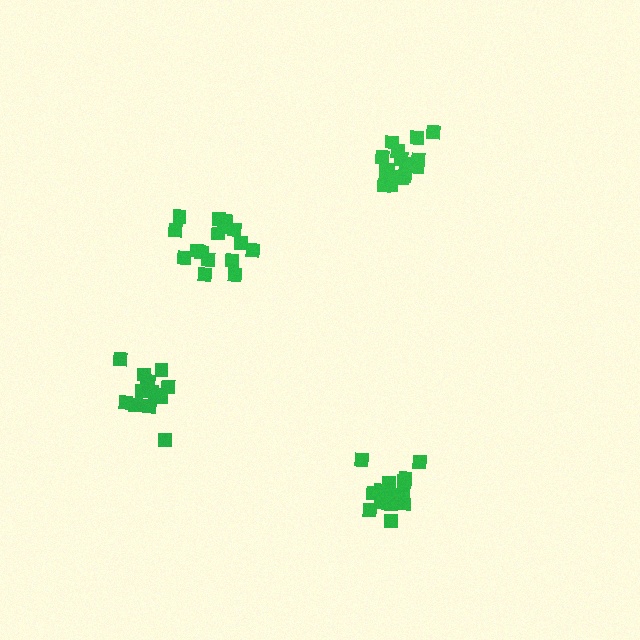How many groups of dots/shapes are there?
There are 4 groups.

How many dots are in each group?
Group 1: 15 dots, Group 2: 17 dots, Group 3: 16 dots, Group 4: 15 dots (63 total).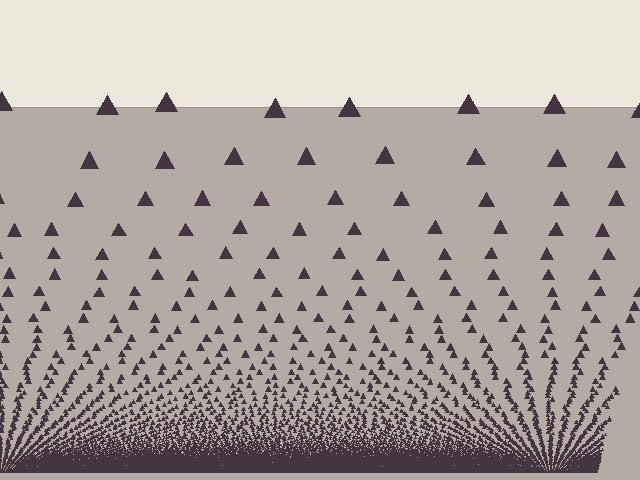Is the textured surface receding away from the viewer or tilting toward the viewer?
The surface appears to tilt toward the viewer. Texture elements get larger and sparser toward the top.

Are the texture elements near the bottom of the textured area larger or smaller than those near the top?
Smaller. The gradient is inverted — elements near the bottom are smaller and denser.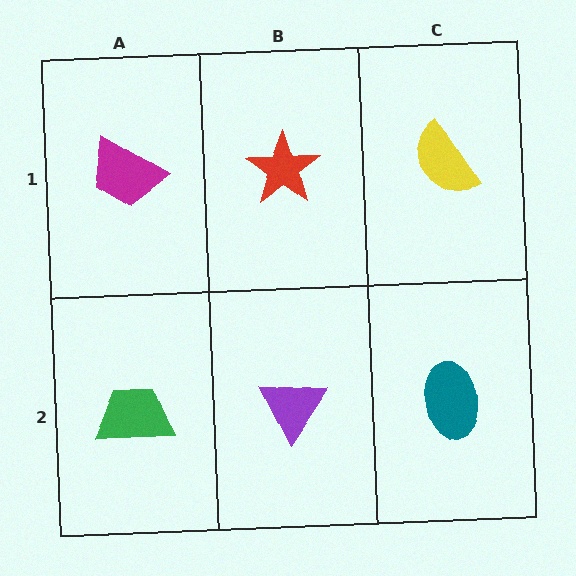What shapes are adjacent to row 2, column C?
A yellow semicircle (row 1, column C), a purple triangle (row 2, column B).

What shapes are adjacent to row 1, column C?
A teal ellipse (row 2, column C), a red star (row 1, column B).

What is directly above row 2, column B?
A red star.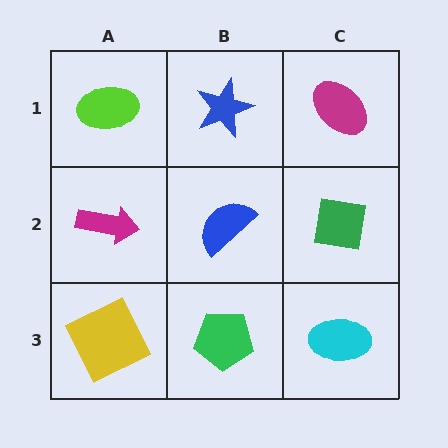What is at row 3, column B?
A green pentagon.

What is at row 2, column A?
A magenta arrow.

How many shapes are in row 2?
3 shapes.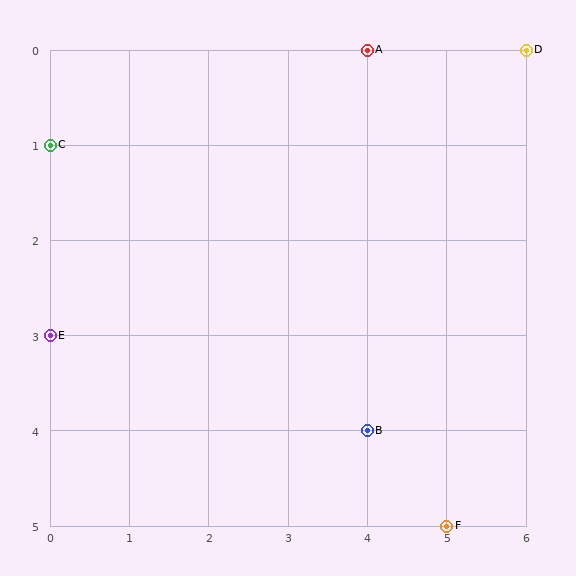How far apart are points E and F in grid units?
Points E and F are 5 columns and 2 rows apart (about 5.4 grid units diagonally).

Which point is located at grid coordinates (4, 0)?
Point A is at (4, 0).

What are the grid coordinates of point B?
Point B is at grid coordinates (4, 4).